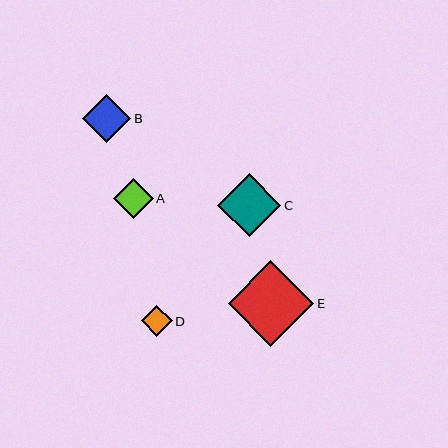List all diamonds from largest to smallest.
From largest to smallest: E, C, B, A, D.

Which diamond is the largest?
Diamond E is the largest with a size of approximately 85 pixels.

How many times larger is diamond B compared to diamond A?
Diamond B is approximately 1.2 times the size of diamond A.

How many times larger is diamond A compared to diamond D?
Diamond A is approximately 1.3 times the size of diamond D.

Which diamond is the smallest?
Diamond D is the smallest with a size of approximately 31 pixels.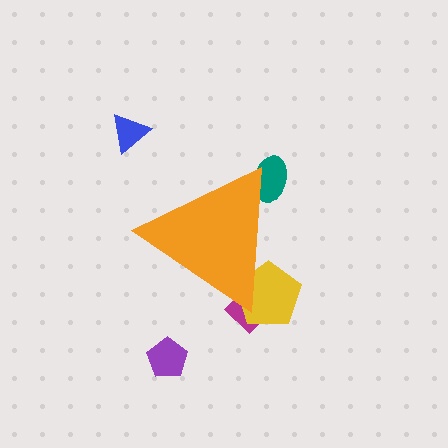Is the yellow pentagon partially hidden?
Yes, the yellow pentagon is partially hidden behind the orange triangle.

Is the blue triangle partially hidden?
No, the blue triangle is fully visible.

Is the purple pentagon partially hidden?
No, the purple pentagon is fully visible.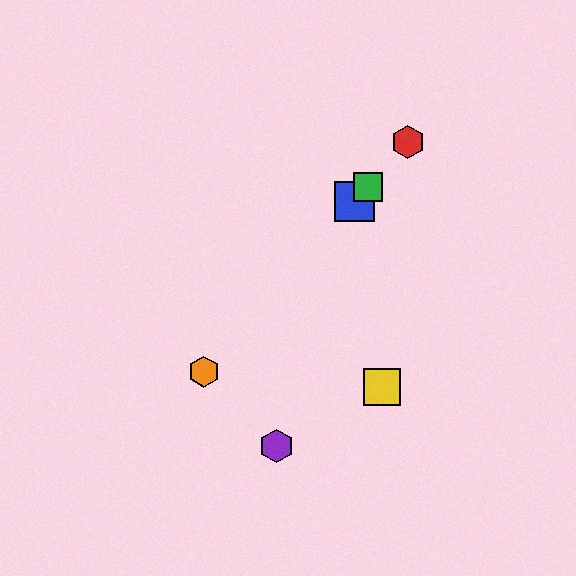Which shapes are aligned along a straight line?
The red hexagon, the blue square, the green square, the orange hexagon are aligned along a straight line.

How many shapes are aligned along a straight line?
4 shapes (the red hexagon, the blue square, the green square, the orange hexagon) are aligned along a straight line.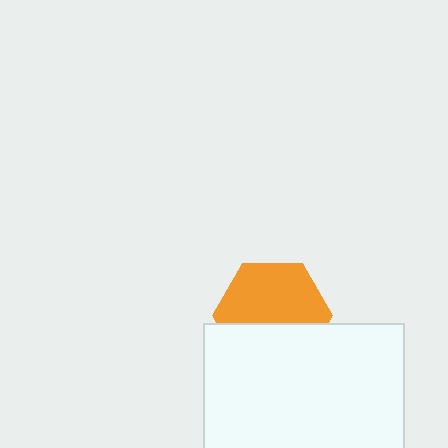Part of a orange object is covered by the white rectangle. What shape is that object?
It is a hexagon.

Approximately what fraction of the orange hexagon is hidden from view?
Roughly 40% of the orange hexagon is hidden behind the white rectangle.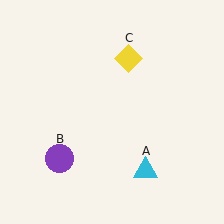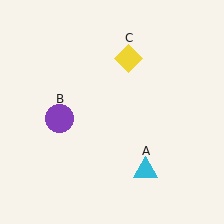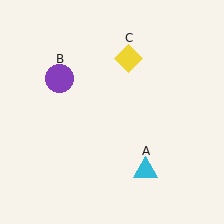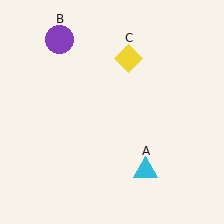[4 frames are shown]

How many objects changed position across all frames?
1 object changed position: purple circle (object B).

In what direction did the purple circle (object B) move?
The purple circle (object B) moved up.